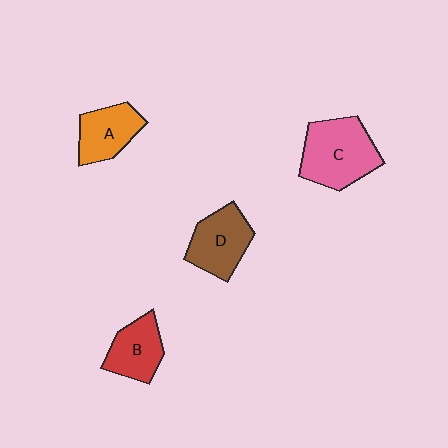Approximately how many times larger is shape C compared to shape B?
Approximately 1.6 times.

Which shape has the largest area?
Shape C (pink).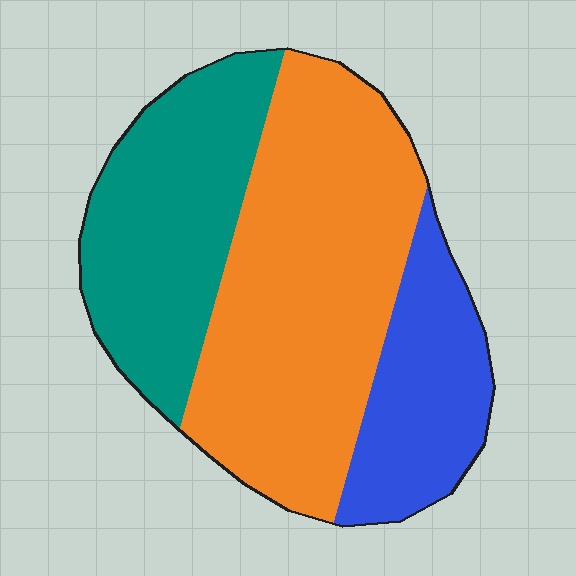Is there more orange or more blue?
Orange.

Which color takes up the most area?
Orange, at roughly 50%.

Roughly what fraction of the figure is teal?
Teal takes up about one third (1/3) of the figure.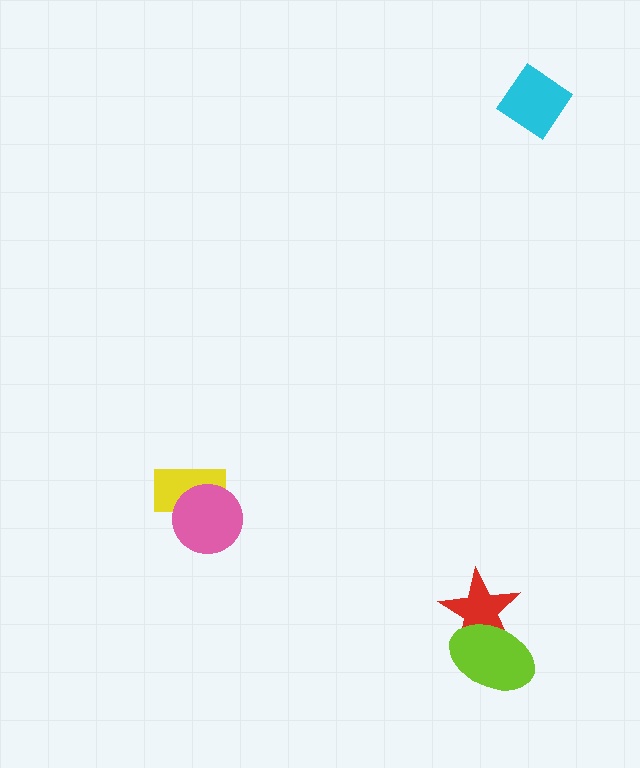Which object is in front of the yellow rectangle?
The pink circle is in front of the yellow rectangle.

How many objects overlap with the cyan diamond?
0 objects overlap with the cyan diamond.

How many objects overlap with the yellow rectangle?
1 object overlaps with the yellow rectangle.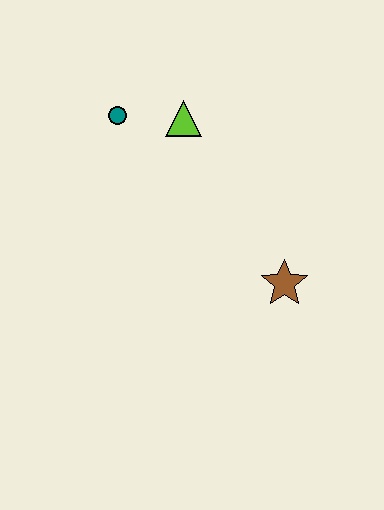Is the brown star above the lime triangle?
No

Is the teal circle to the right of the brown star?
No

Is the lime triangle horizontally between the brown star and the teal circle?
Yes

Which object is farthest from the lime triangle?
The brown star is farthest from the lime triangle.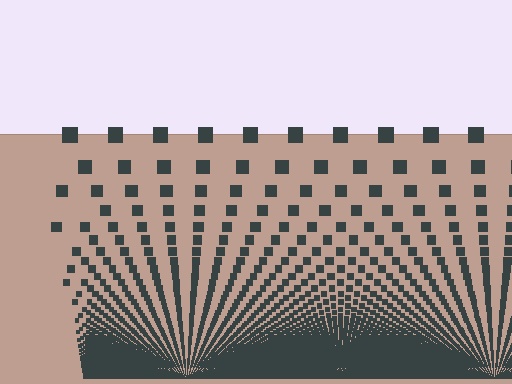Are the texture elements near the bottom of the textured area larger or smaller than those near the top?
Smaller. The gradient is inverted — elements near the bottom are smaller and denser.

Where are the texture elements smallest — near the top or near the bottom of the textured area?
Near the bottom.